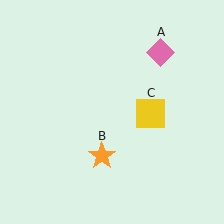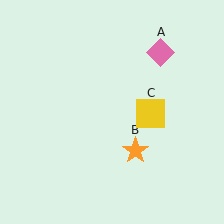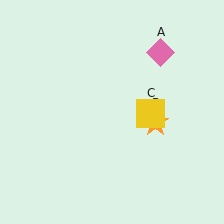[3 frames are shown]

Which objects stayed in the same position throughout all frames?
Pink diamond (object A) and yellow square (object C) remained stationary.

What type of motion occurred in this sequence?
The orange star (object B) rotated counterclockwise around the center of the scene.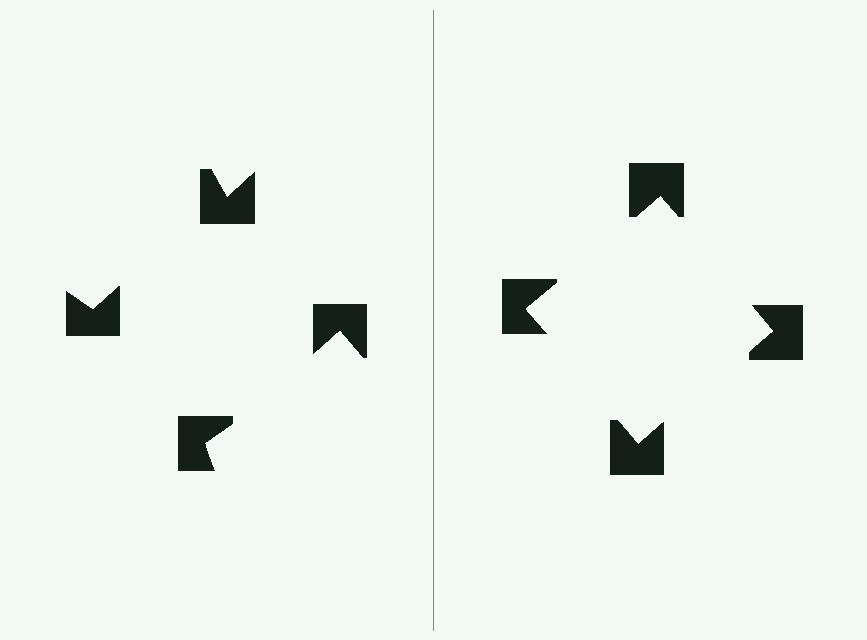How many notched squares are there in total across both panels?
8 — 4 on each side.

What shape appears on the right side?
An illusory square.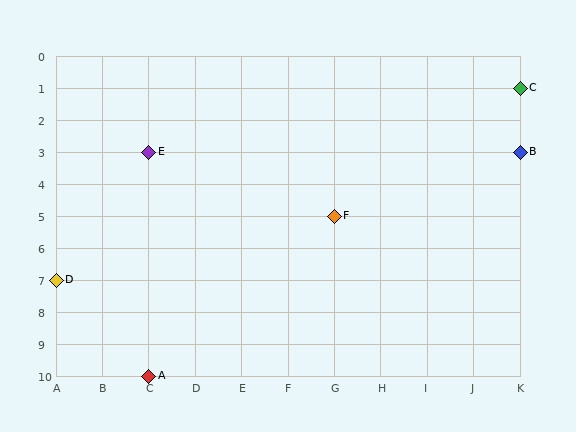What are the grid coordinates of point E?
Point E is at grid coordinates (C, 3).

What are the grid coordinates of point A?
Point A is at grid coordinates (C, 10).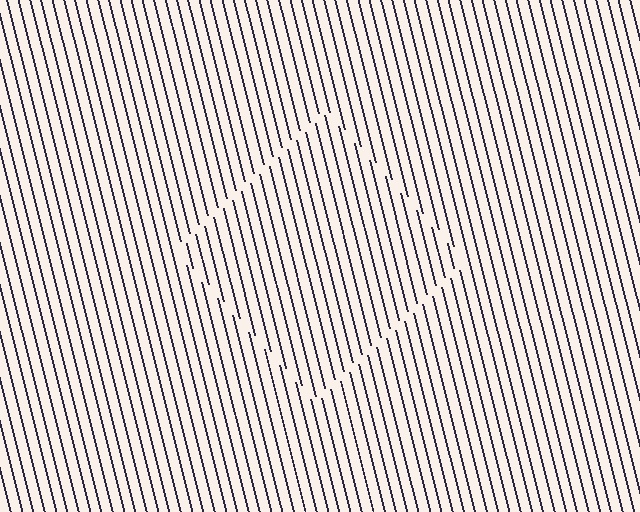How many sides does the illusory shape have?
4 sides — the line-ends trace a square.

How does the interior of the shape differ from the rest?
The interior of the shape contains the same grating, shifted by half a period — the contour is defined by the phase discontinuity where line-ends from the inner and outer gratings abut.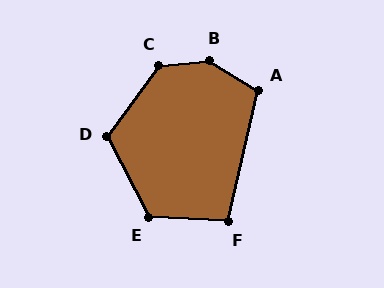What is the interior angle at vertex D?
Approximately 117 degrees (obtuse).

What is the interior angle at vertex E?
Approximately 120 degrees (obtuse).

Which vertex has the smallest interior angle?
F, at approximately 100 degrees.